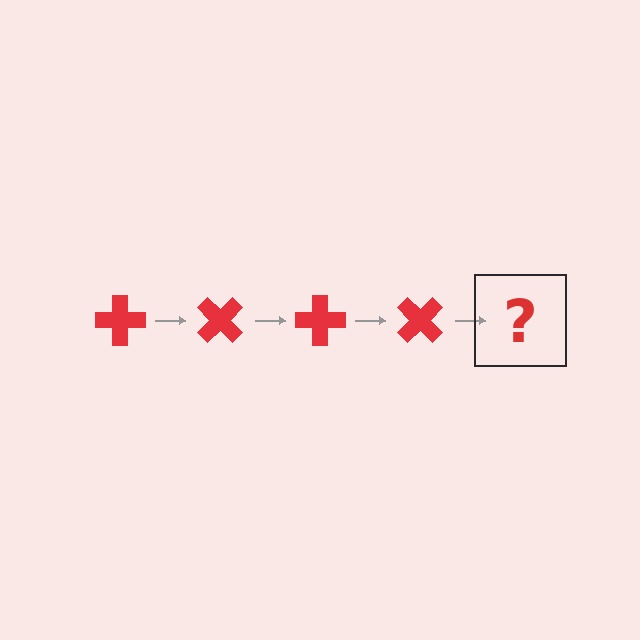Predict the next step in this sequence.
The next step is a red cross rotated 180 degrees.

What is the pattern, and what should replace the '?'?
The pattern is that the cross rotates 45 degrees each step. The '?' should be a red cross rotated 180 degrees.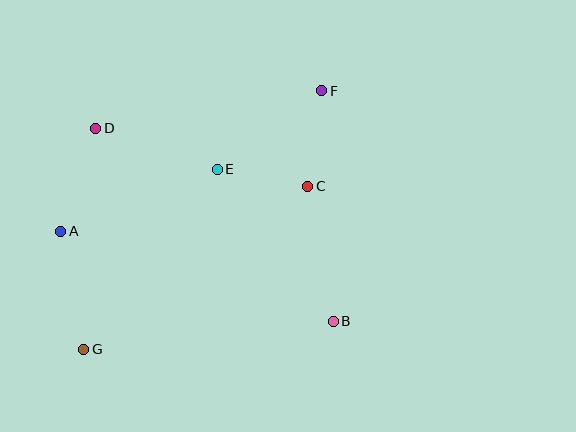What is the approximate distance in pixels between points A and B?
The distance between A and B is approximately 287 pixels.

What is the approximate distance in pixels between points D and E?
The distance between D and E is approximately 128 pixels.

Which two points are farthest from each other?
Points F and G are farthest from each other.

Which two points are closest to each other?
Points C and E are closest to each other.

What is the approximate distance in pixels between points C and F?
The distance between C and F is approximately 97 pixels.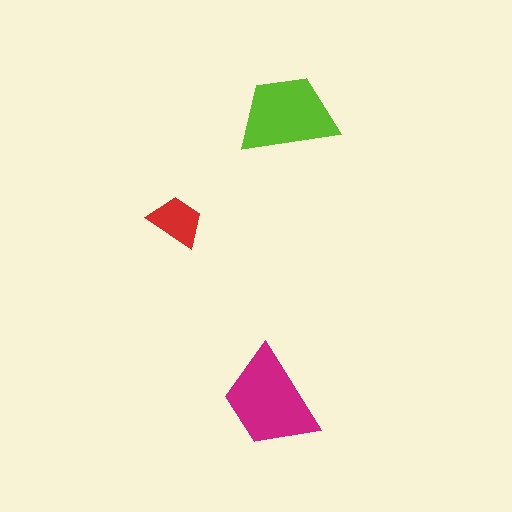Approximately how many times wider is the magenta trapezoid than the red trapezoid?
About 2 times wider.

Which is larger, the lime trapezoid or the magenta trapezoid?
The magenta one.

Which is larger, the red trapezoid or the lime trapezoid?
The lime one.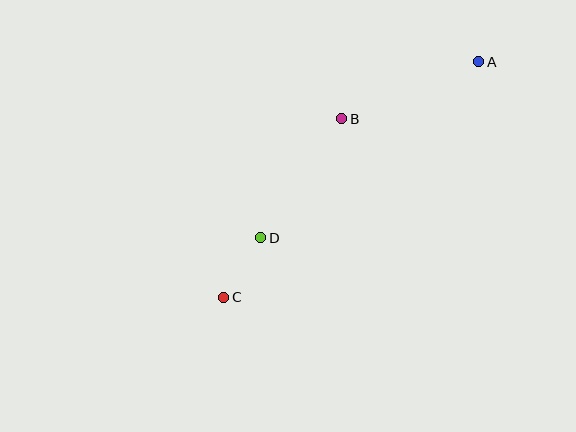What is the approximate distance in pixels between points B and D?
The distance between B and D is approximately 144 pixels.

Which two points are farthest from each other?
Points A and C are farthest from each other.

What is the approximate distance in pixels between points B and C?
The distance between B and C is approximately 214 pixels.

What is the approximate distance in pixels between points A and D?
The distance between A and D is approximately 280 pixels.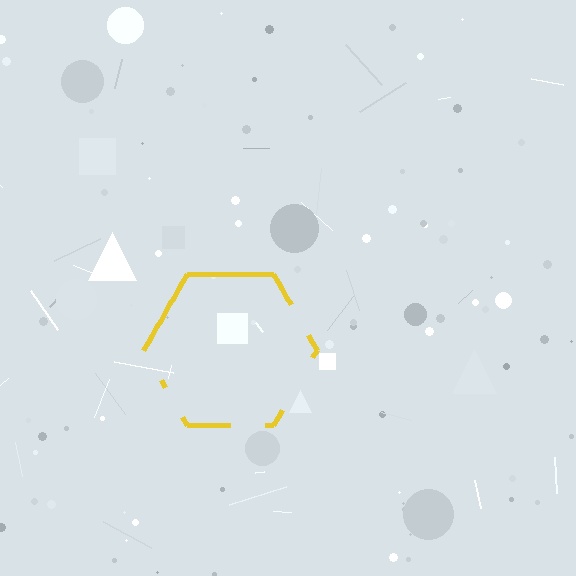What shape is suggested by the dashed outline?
The dashed outline suggests a hexagon.